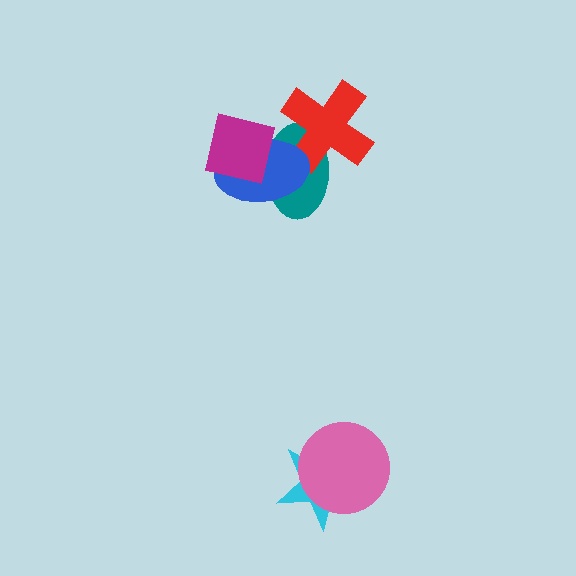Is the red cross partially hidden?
Yes, it is partially covered by another shape.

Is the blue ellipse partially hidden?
Yes, it is partially covered by another shape.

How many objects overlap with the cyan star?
1 object overlaps with the cyan star.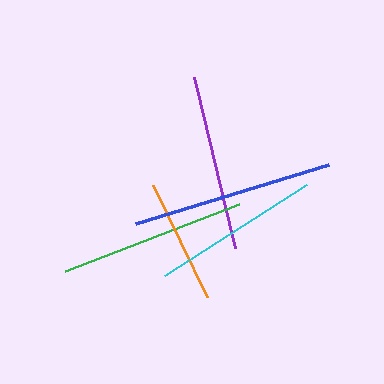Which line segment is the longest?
The blue line is the longest at approximately 202 pixels.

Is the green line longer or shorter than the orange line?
The green line is longer than the orange line.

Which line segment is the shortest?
The orange line is the shortest at approximately 124 pixels.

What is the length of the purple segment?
The purple segment is approximately 176 pixels long.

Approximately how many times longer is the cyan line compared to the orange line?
The cyan line is approximately 1.4 times the length of the orange line.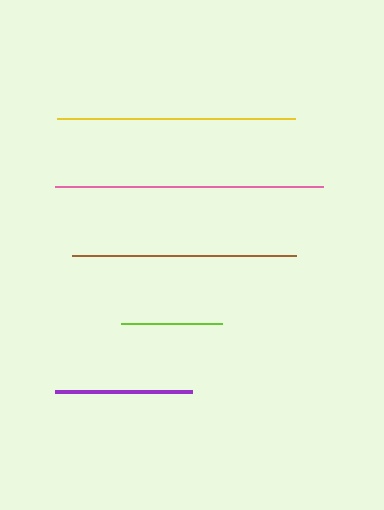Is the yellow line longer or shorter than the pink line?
The pink line is longer than the yellow line.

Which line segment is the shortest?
The lime line is the shortest at approximately 101 pixels.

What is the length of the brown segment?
The brown segment is approximately 224 pixels long.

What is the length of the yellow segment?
The yellow segment is approximately 237 pixels long.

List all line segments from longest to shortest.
From longest to shortest: pink, yellow, brown, purple, lime.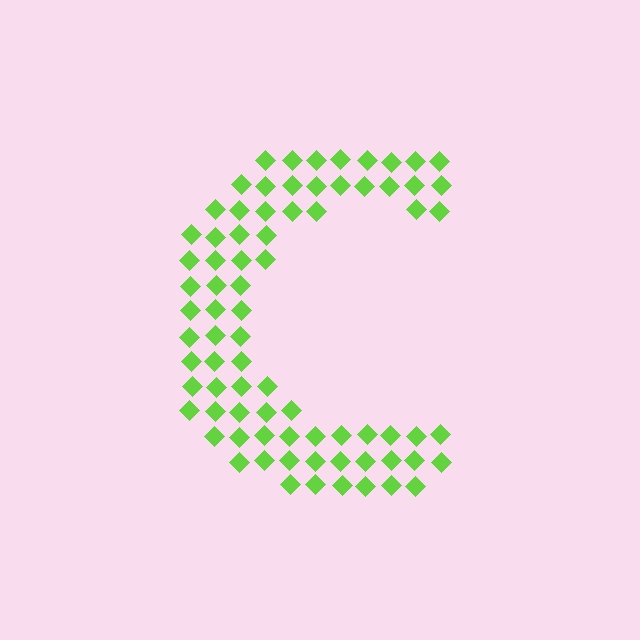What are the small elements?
The small elements are diamonds.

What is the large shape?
The large shape is the letter C.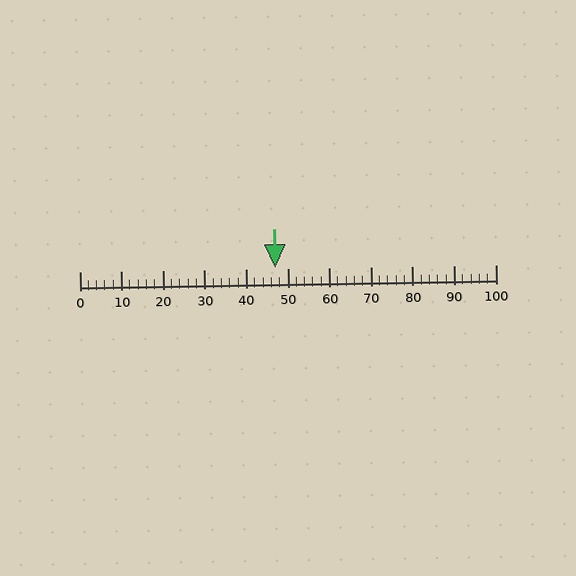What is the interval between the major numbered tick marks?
The major tick marks are spaced 10 units apart.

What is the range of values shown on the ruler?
The ruler shows values from 0 to 100.